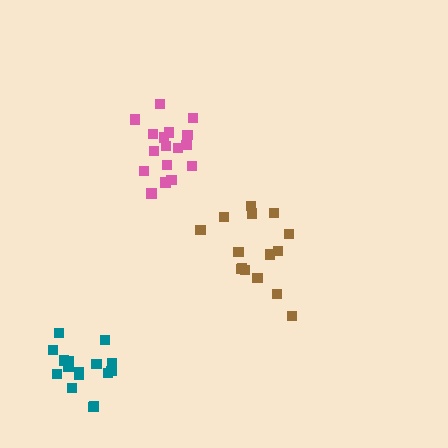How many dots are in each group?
Group 1: 17 dots, Group 2: 16 dots, Group 3: 15 dots (48 total).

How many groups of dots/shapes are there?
There are 3 groups.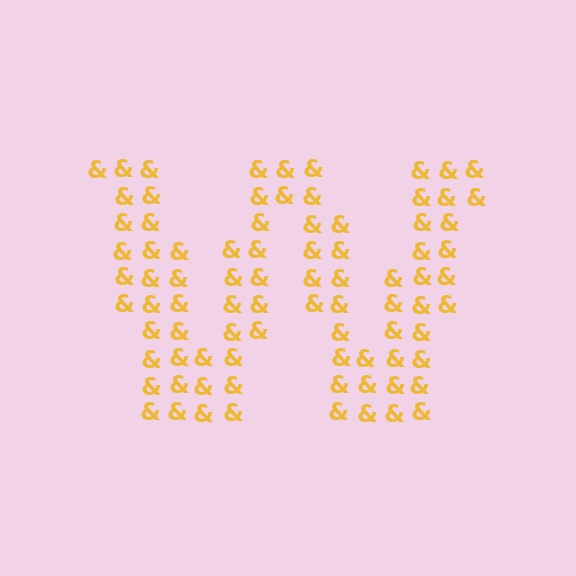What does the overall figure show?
The overall figure shows the letter W.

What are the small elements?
The small elements are ampersands.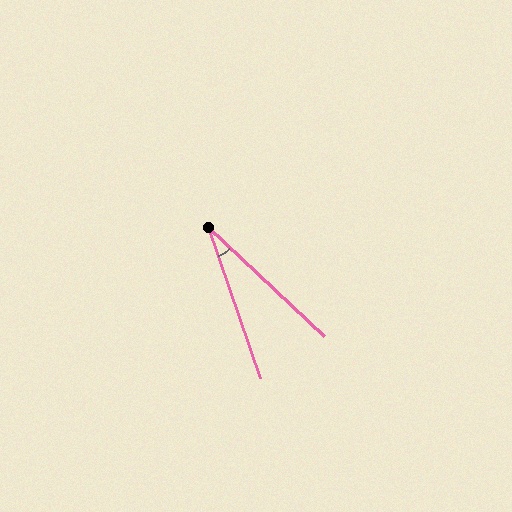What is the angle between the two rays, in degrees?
Approximately 28 degrees.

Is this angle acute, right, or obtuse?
It is acute.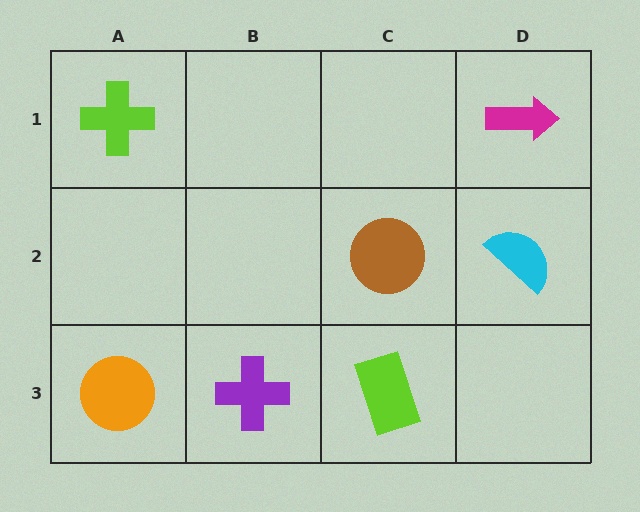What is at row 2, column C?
A brown circle.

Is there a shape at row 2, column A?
No, that cell is empty.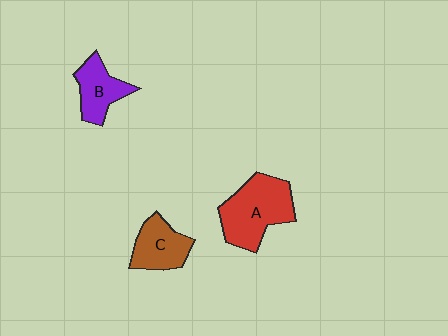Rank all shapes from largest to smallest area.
From largest to smallest: A (red), C (brown), B (purple).